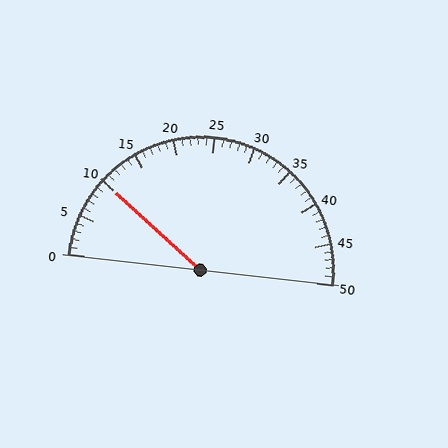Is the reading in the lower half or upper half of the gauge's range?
The reading is in the lower half of the range (0 to 50).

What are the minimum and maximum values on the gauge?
The gauge ranges from 0 to 50.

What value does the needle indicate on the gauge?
The needle indicates approximately 10.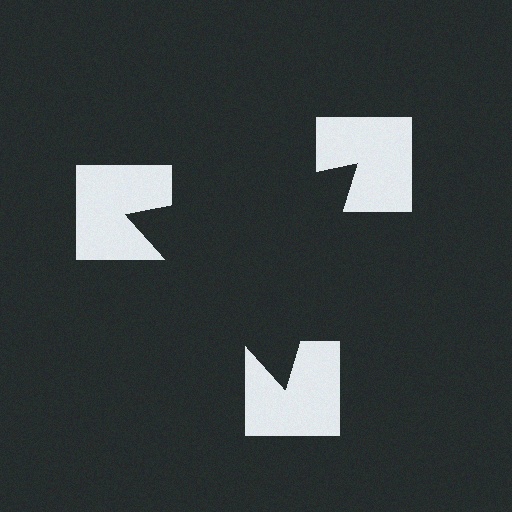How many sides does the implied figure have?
3 sides.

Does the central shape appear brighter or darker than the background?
It typically appears slightly darker than the background, even though no actual brightness change is drawn.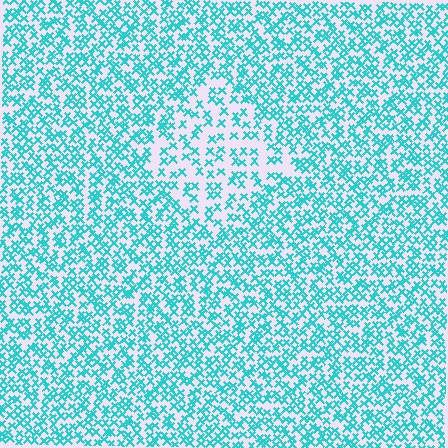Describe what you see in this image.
The image contains small cyan elements arranged at two different densities. A diamond-shaped region is visible where the elements are less densely packed than the surrounding area.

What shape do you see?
I see a diamond.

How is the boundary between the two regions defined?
The boundary is defined by a change in element density (approximately 1.9x ratio). All elements are the same color, size, and shape.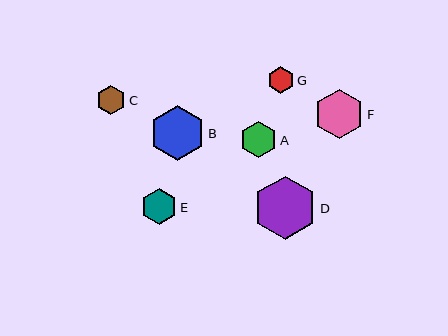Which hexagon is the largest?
Hexagon D is the largest with a size of approximately 63 pixels.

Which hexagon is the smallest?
Hexagon G is the smallest with a size of approximately 27 pixels.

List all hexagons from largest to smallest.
From largest to smallest: D, B, F, A, E, C, G.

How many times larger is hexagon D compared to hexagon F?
Hexagon D is approximately 1.3 times the size of hexagon F.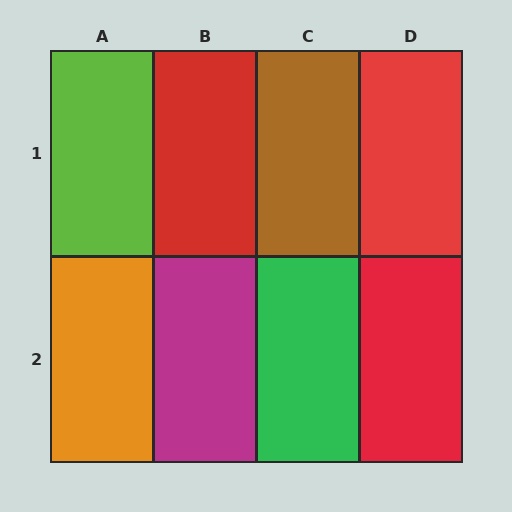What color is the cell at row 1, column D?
Red.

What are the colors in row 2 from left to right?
Orange, magenta, green, red.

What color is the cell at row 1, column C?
Brown.